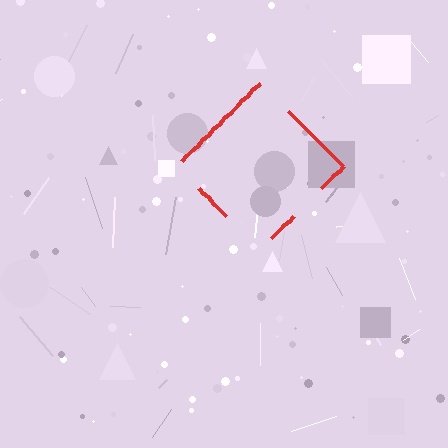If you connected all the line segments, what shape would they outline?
They would outline a diamond.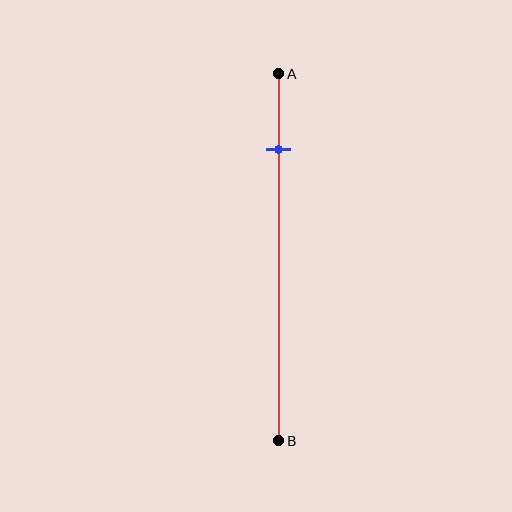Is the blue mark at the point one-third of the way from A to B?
No, the mark is at about 20% from A, not at the 33% one-third point.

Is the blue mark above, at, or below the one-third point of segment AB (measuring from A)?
The blue mark is above the one-third point of segment AB.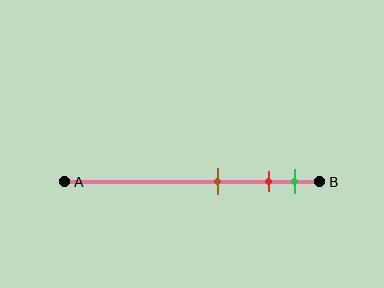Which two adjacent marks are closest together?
The red and green marks are the closest adjacent pair.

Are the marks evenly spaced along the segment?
No, the marks are not evenly spaced.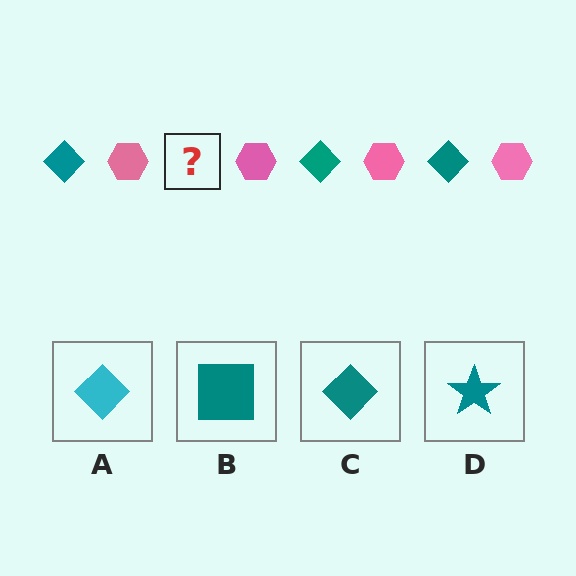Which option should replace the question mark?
Option C.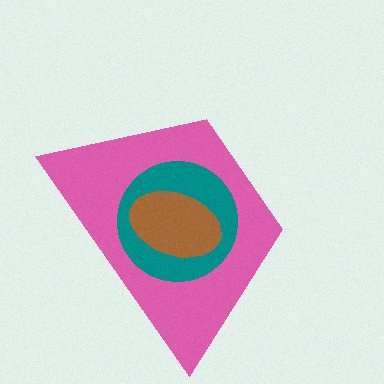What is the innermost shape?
The brown ellipse.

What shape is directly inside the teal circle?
The brown ellipse.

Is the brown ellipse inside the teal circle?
Yes.